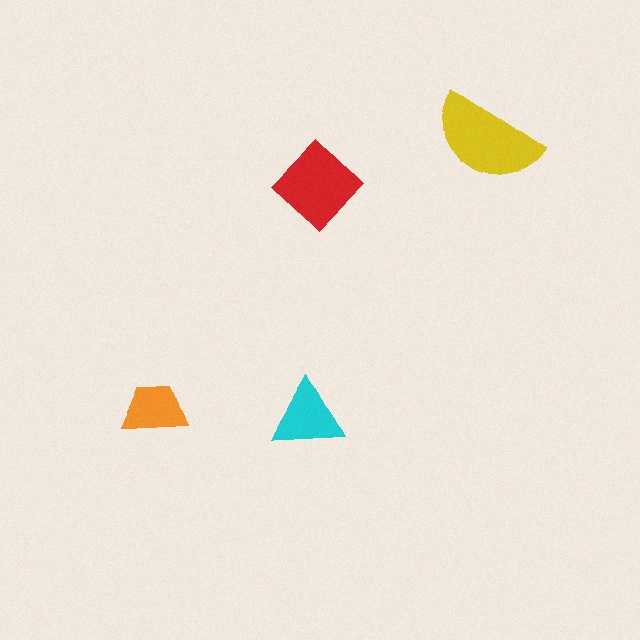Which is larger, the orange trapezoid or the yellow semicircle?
The yellow semicircle.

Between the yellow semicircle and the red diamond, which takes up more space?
The yellow semicircle.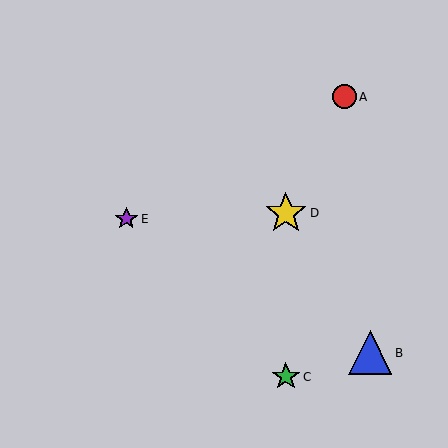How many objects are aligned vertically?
2 objects (C, D) are aligned vertically.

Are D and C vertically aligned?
Yes, both are at x≈286.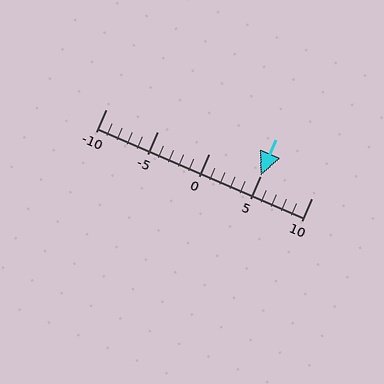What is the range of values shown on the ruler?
The ruler shows values from -10 to 10.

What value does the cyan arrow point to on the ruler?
The cyan arrow points to approximately 5.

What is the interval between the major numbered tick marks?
The major tick marks are spaced 5 units apart.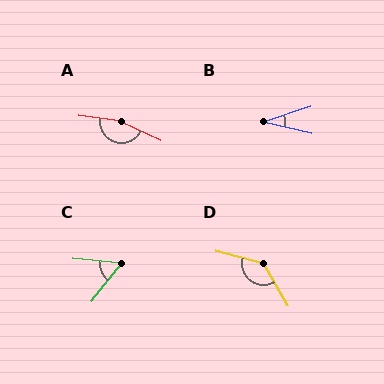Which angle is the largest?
A, at approximately 163 degrees.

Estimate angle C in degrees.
Approximately 57 degrees.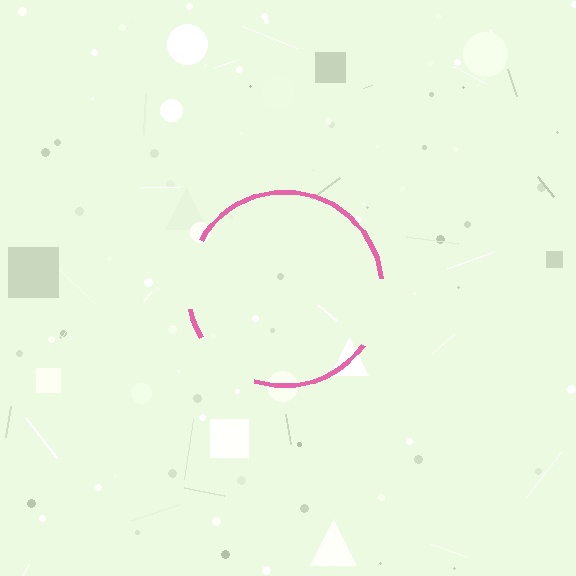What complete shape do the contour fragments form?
The contour fragments form a circle.